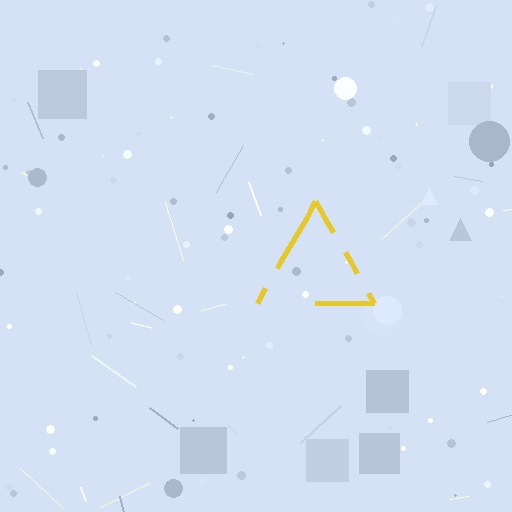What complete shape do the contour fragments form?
The contour fragments form a triangle.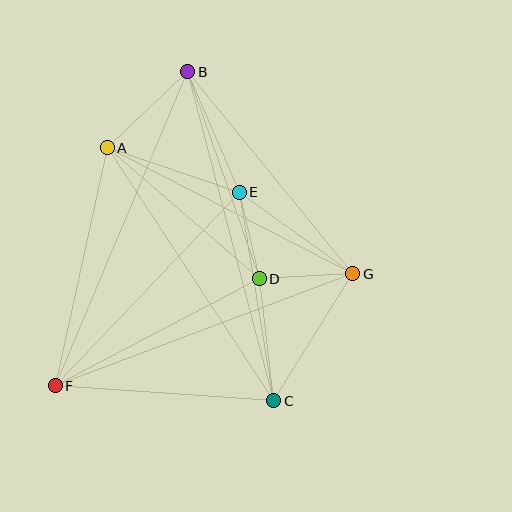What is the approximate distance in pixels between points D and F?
The distance between D and F is approximately 230 pixels.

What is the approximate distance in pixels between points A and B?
The distance between A and B is approximately 110 pixels.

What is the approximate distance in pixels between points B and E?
The distance between B and E is approximately 131 pixels.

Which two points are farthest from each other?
Points B and F are farthest from each other.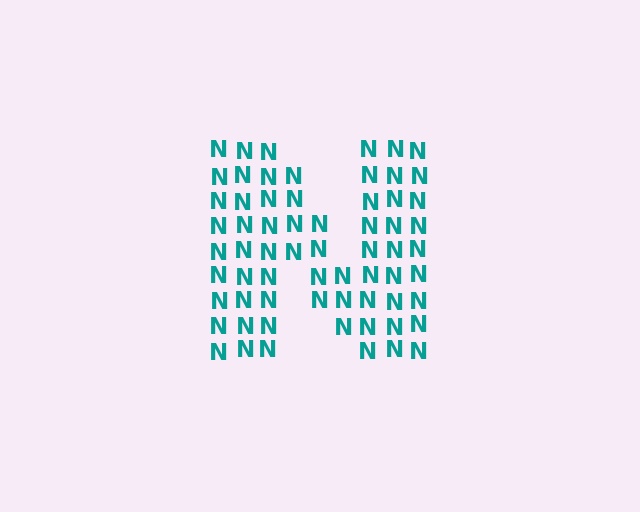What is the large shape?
The large shape is the letter N.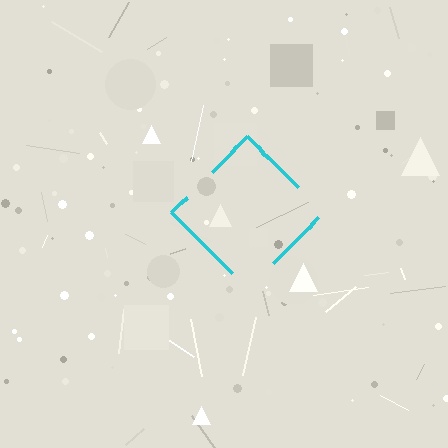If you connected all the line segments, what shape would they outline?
They would outline a diamond.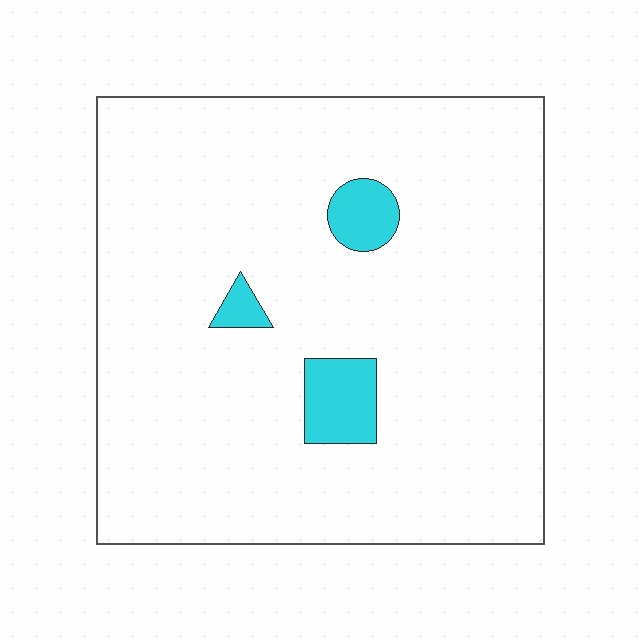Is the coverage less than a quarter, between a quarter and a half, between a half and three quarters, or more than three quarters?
Less than a quarter.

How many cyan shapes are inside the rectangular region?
3.